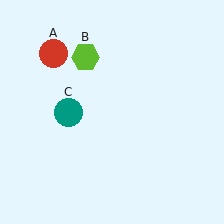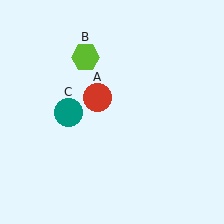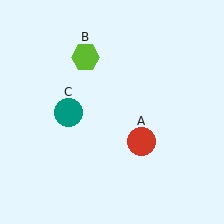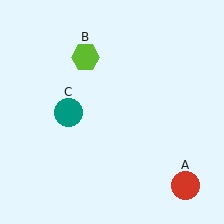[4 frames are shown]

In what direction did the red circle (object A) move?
The red circle (object A) moved down and to the right.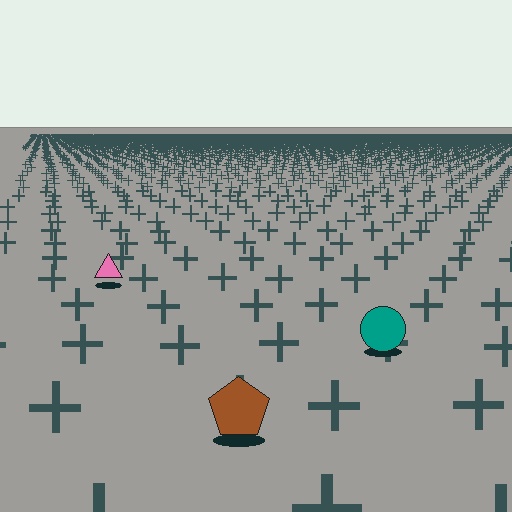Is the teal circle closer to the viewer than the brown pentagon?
No. The brown pentagon is closer — you can tell from the texture gradient: the ground texture is coarser near it.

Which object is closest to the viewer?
The brown pentagon is closest. The texture marks near it are larger and more spread out.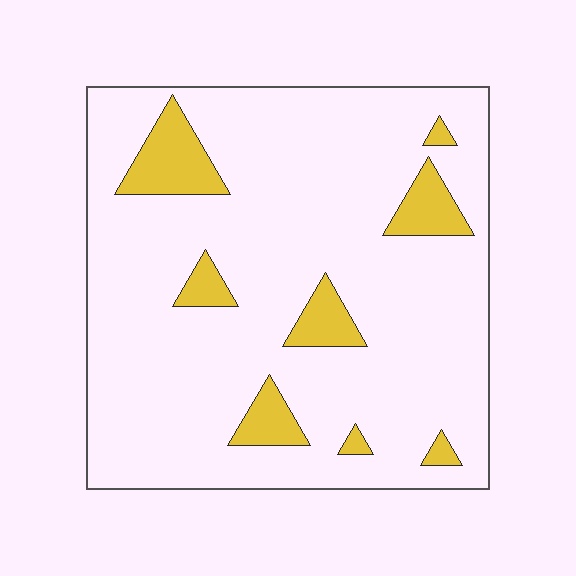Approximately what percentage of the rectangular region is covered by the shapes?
Approximately 10%.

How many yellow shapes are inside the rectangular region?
8.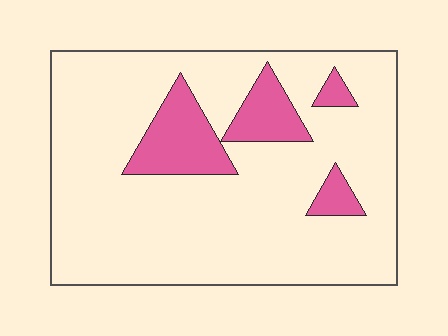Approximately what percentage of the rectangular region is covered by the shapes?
Approximately 15%.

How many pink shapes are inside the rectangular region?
4.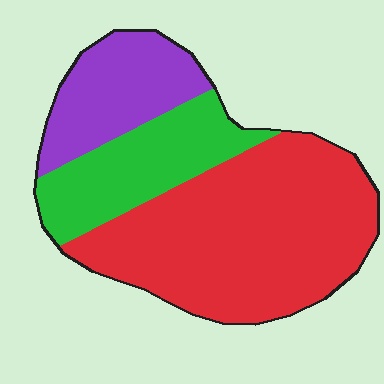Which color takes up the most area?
Red, at roughly 55%.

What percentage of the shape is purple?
Purple takes up less than a quarter of the shape.